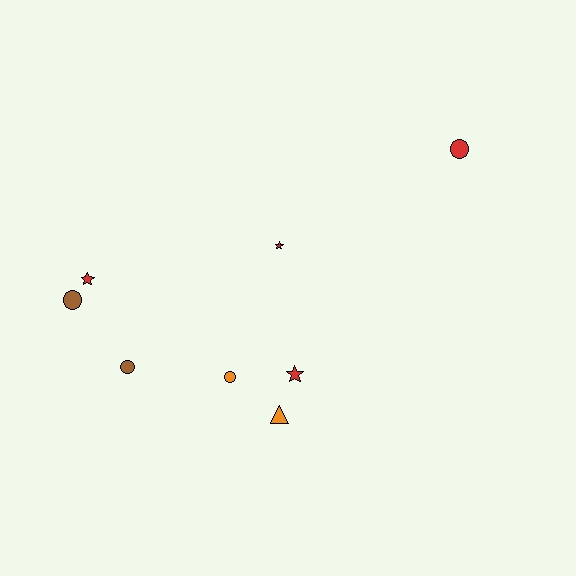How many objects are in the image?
There are 8 objects.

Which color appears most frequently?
Red, with 4 objects.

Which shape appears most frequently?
Circle, with 4 objects.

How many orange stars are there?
There are no orange stars.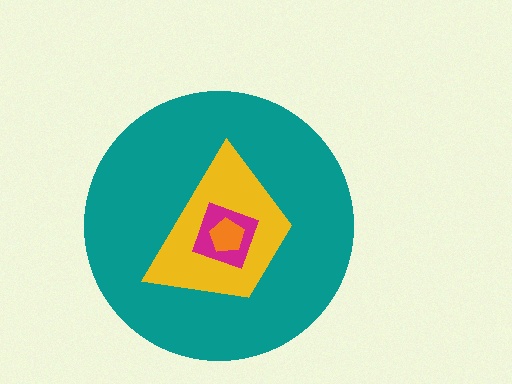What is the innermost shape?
The orange pentagon.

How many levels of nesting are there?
4.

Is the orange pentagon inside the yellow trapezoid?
Yes.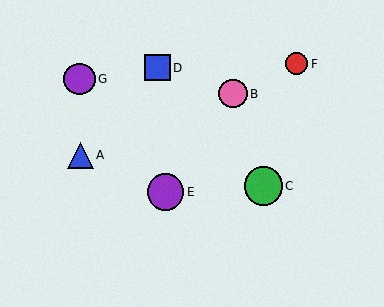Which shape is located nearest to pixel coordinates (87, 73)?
The purple circle (labeled G) at (80, 79) is nearest to that location.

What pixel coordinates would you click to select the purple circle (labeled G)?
Click at (80, 79) to select the purple circle G.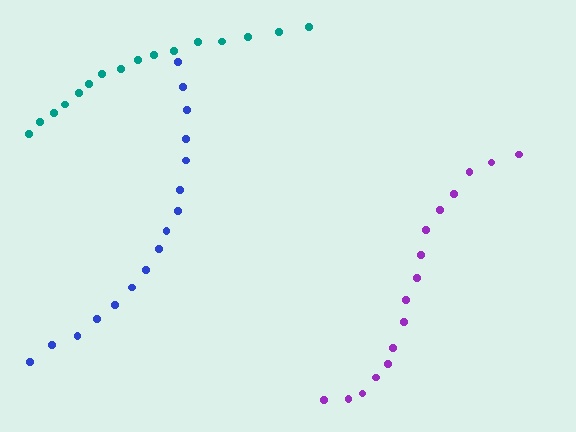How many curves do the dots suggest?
There are 3 distinct paths.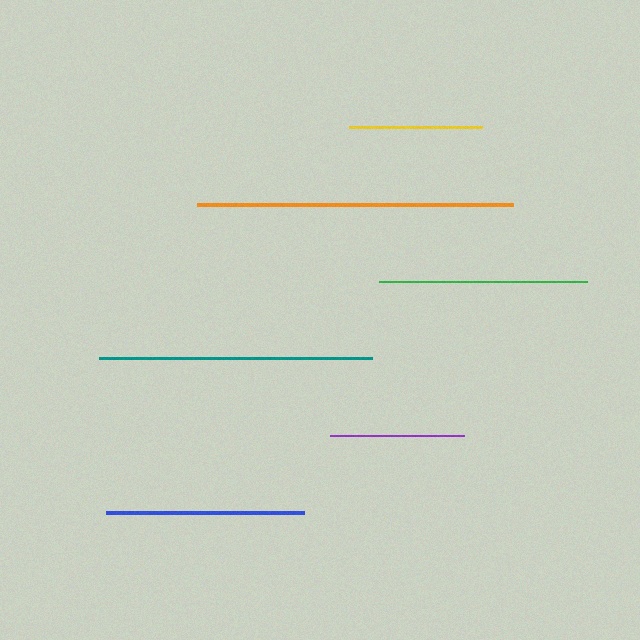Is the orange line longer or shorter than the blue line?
The orange line is longer than the blue line.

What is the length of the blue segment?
The blue segment is approximately 199 pixels long.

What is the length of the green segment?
The green segment is approximately 207 pixels long.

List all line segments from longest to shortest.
From longest to shortest: orange, teal, green, blue, purple, yellow.